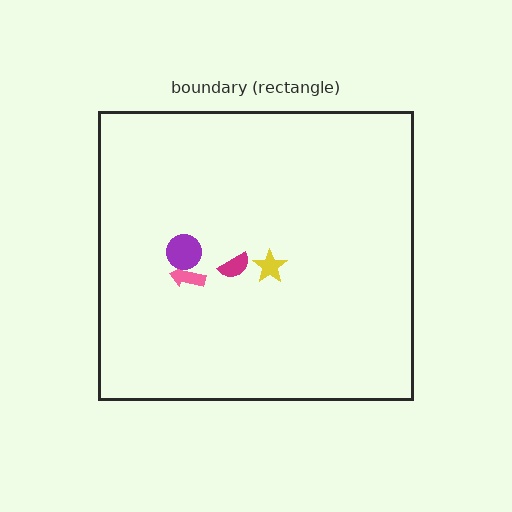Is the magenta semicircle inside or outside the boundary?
Inside.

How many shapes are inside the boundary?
4 inside, 0 outside.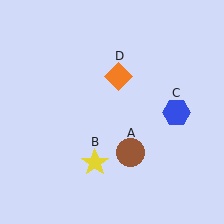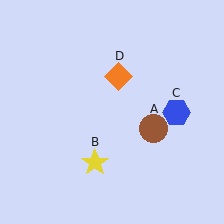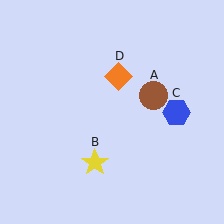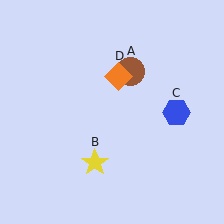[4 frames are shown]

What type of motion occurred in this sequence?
The brown circle (object A) rotated counterclockwise around the center of the scene.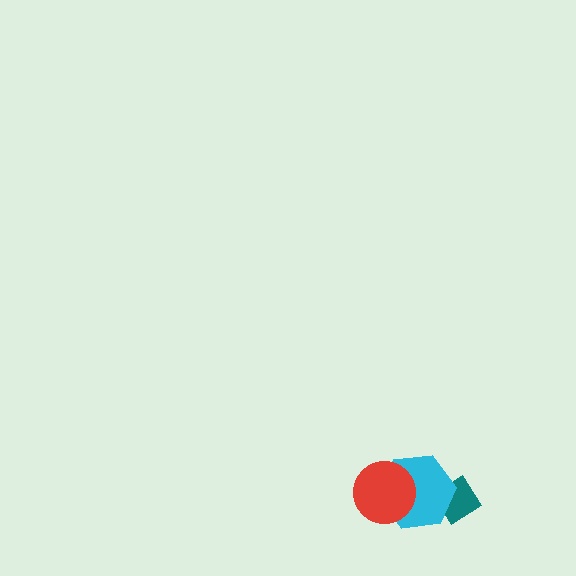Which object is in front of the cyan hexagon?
The red circle is in front of the cyan hexagon.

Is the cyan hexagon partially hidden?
Yes, it is partially covered by another shape.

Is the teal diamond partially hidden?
Yes, it is partially covered by another shape.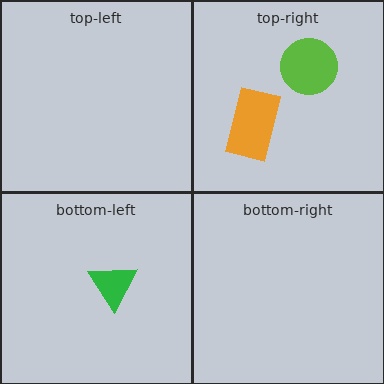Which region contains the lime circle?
The top-right region.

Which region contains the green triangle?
The bottom-left region.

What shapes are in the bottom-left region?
The green triangle.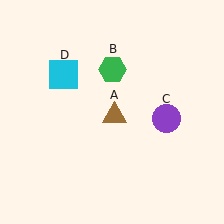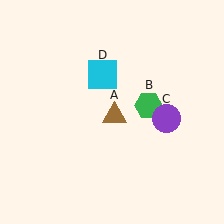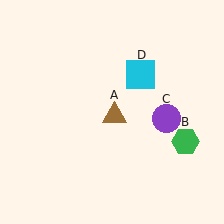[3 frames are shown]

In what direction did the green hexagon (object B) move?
The green hexagon (object B) moved down and to the right.